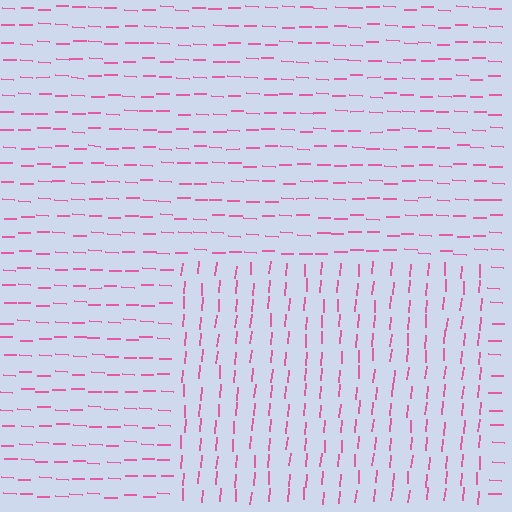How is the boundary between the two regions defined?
The boundary is defined purely by a change in line orientation (approximately 88 degrees difference). All lines are the same color and thickness.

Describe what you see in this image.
The image is filled with small pink line segments. A rectangle region in the image has lines oriented differently from the surrounding lines, creating a visible texture boundary.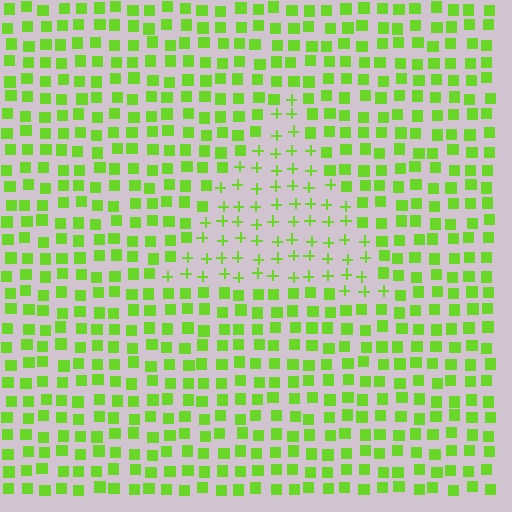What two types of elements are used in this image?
The image uses plus signs inside the triangle region and squares outside it.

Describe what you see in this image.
The image is filled with small lime elements arranged in a uniform grid. A triangle-shaped region contains plus signs, while the surrounding area contains squares. The boundary is defined purely by the change in element shape.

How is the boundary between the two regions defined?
The boundary is defined by a change in element shape: plus signs inside vs. squares outside. All elements share the same color and spacing.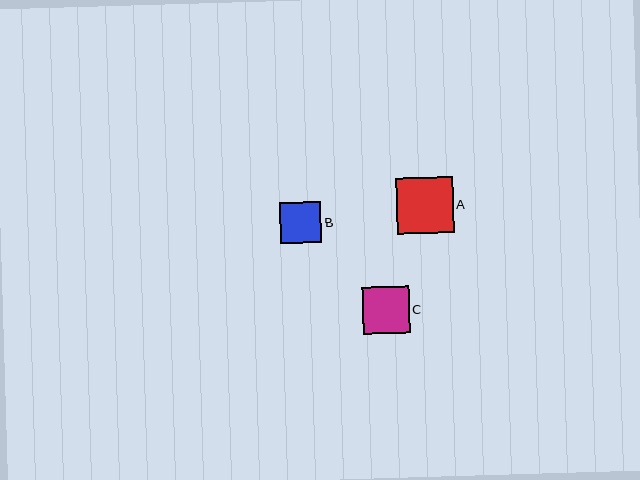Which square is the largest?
Square A is the largest with a size of approximately 56 pixels.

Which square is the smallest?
Square B is the smallest with a size of approximately 41 pixels.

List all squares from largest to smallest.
From largest to smallest: A, C, B.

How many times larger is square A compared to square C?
Square A is approximately 1.2 times the size of square C.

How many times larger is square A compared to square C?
Square A is approximately 1.2 times the size of square C.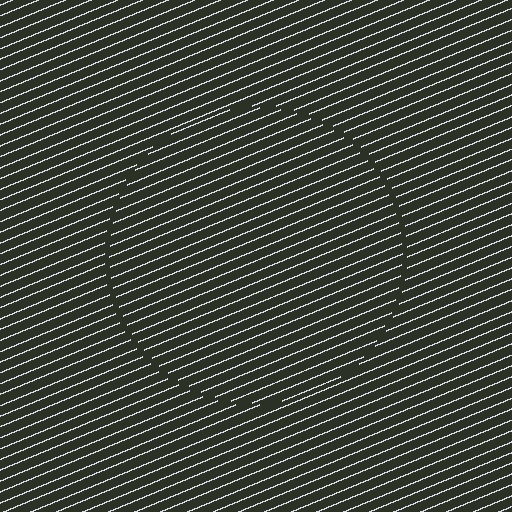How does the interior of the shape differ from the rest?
The interior of the shape contains the same grating, shifted by half a period — the contour is defined by the phase discontinuity where line-ends from the inner and outer gratings abut.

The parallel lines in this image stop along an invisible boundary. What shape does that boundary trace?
An illusory circle. The interior of the shape contains the same grating, shifted by half a period — the contour is defined by the phase discontinuity where line-ends from the inner and outer gratings abut.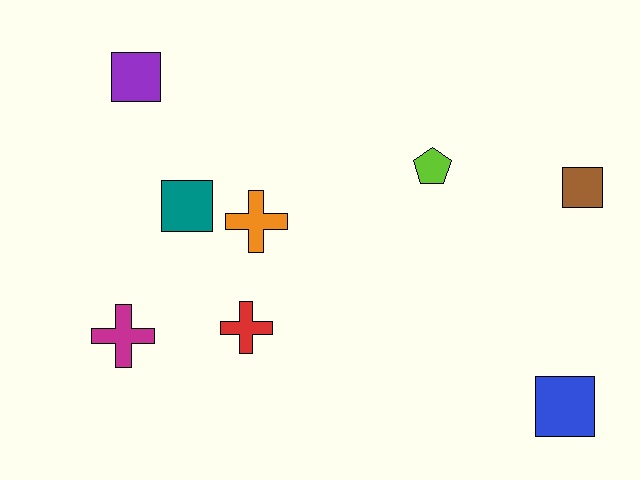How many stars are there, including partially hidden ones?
There are no stars.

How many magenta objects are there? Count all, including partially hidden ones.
There is 1 magenta object.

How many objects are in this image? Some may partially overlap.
There are 8 objects.